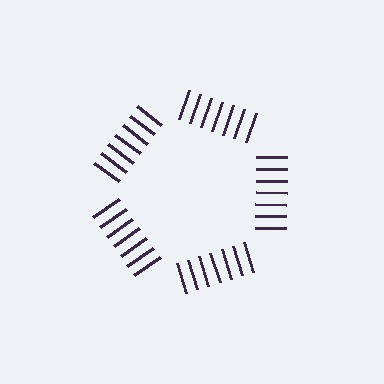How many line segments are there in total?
35 — 7 along each of the 5 edges.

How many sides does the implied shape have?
5 sides — the line-ends trace a pentagon.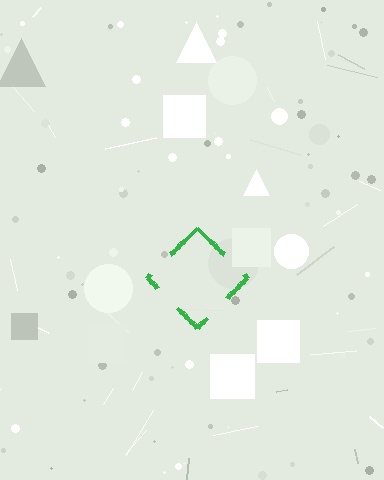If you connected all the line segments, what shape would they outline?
They would outline a diamond.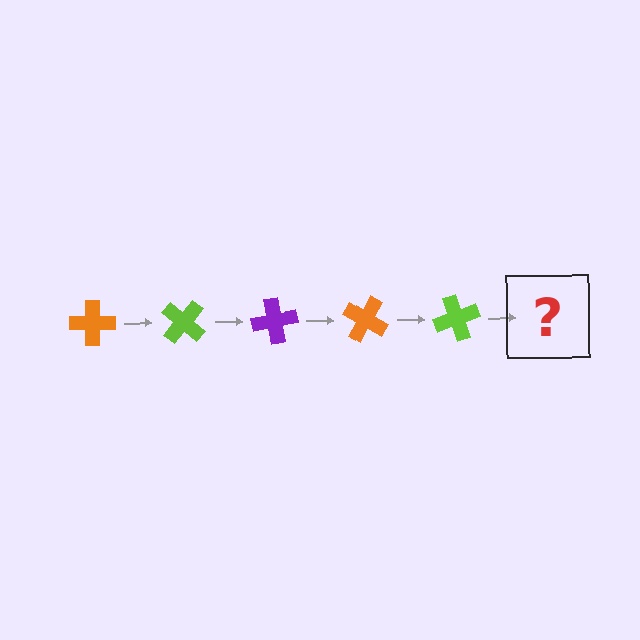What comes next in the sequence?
The next element should be a purple cross, rotated 200 degrees from the start.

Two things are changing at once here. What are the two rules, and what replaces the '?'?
The two rules are that it rotates 40 degrees each step and the color cycles through orange, lime, and purple. The '?' should be a purple cross, rotated 200 degrees from the start.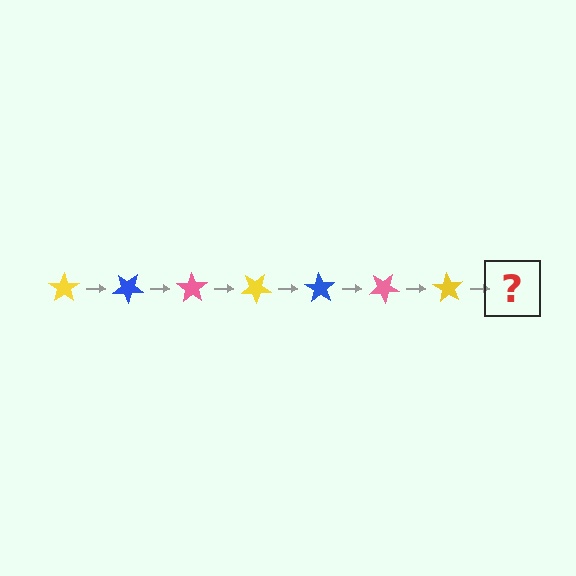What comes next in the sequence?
The next element should be a blue star, rotated 245 degrees from the start.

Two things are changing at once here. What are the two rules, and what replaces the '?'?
The two rules are that it rotates 35 degrees each step and the color cycles through yellow, blue, and pink. The '?' should be a blue star, rotated 245 degrees from the start.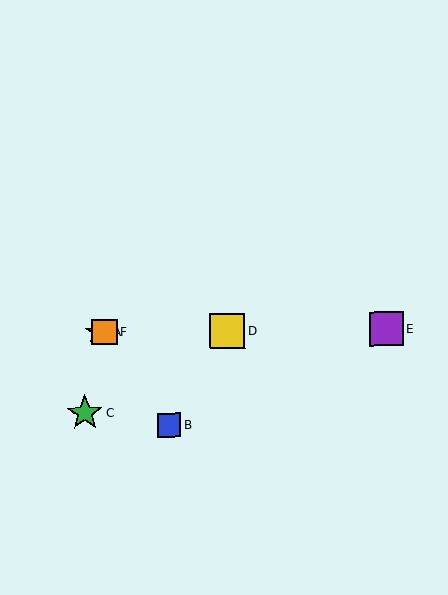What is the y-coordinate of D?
Object D is at y≈331.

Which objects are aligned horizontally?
Objects A, D, E, F are aligned horizontally.